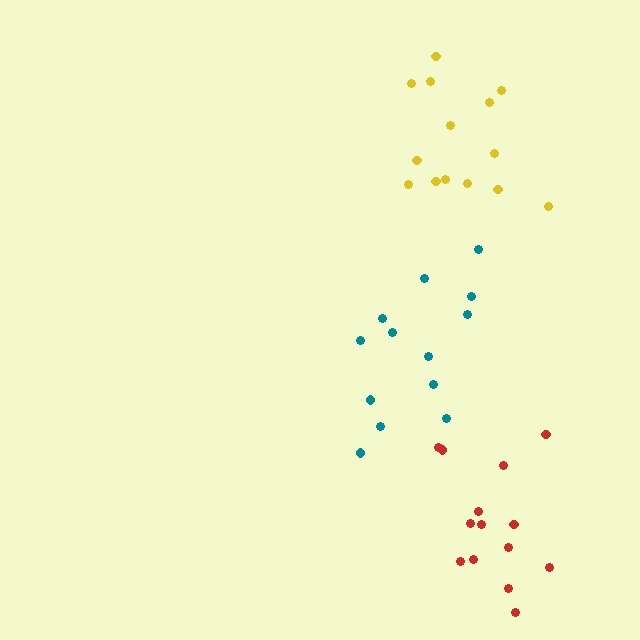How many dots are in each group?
Group 1: 13 dots, Group 2: 14 dots, Group 3: 14 dots (41 total).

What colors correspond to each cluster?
The clusters are colored: teal, yellow, red.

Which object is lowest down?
The red cluster is bottommost.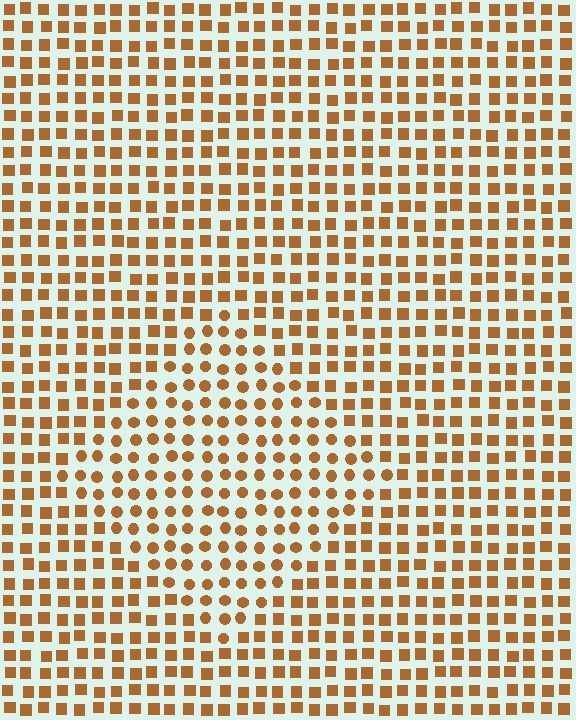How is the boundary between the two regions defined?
The boundary is defined by a change in element shape: circles inside vs. squares outside. All elements share the same color and spacing.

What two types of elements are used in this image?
The image uses circles inside the diamond region and squares outside it.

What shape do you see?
I see a diamond.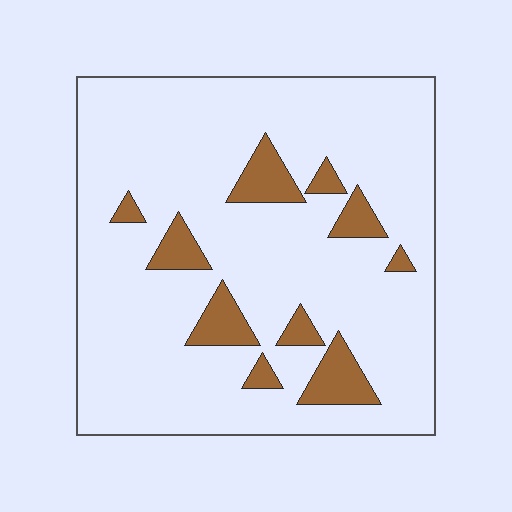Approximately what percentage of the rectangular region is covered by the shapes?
Approximately 15%.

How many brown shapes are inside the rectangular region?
10.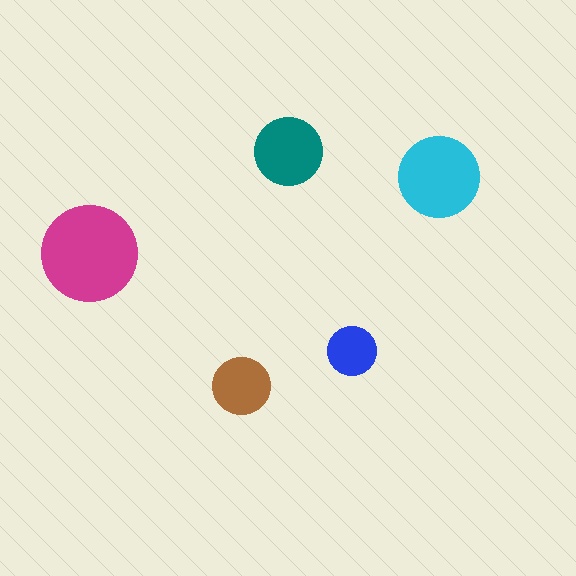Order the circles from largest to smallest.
the magenta one, the cyan one, the teal one, the brown one, the blue one.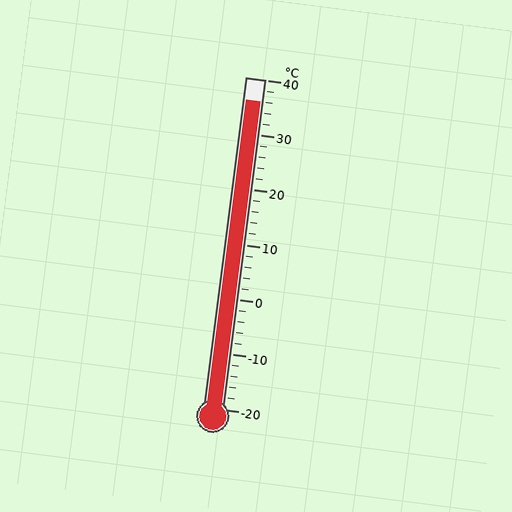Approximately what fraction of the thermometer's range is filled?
The thermometer is filled to approximately 95% of its range.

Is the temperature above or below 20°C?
The temperature is above 20°C.